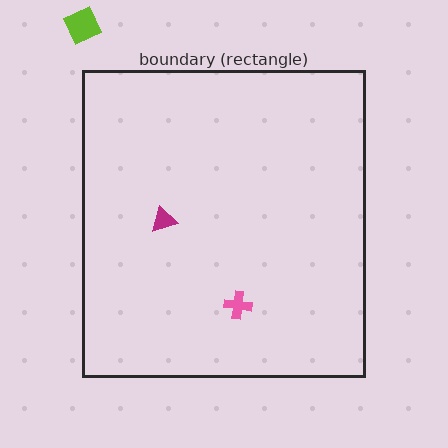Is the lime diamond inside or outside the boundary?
Outside.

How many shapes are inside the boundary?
2 inside, 1 outside.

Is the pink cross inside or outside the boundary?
Inside.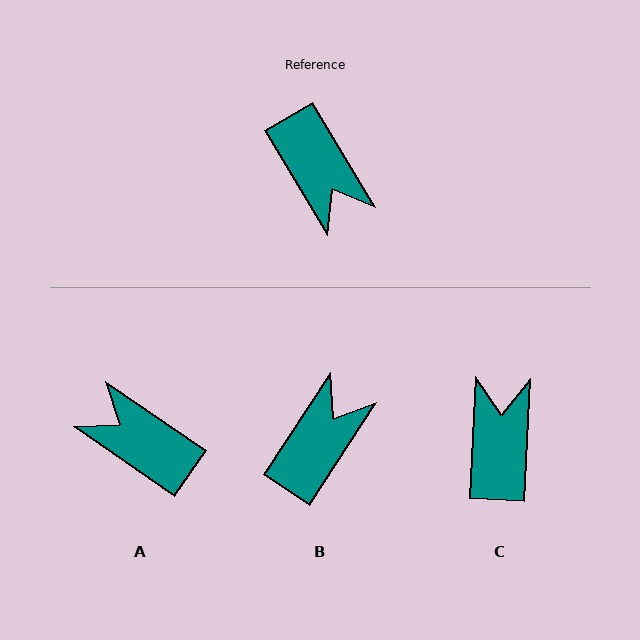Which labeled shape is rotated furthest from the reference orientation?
A, about 155 degrees away.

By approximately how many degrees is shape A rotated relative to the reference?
Approximately 155 degrees clockwise.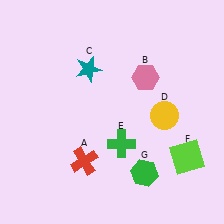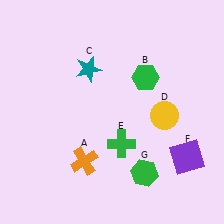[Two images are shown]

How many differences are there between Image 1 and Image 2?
There are 3 differences between the two images.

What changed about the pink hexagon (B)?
In Image 1, B is pink. In Image 2, it changed to green.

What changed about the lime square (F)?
In Image 1, F is lime. In Image 2, it changed to purple.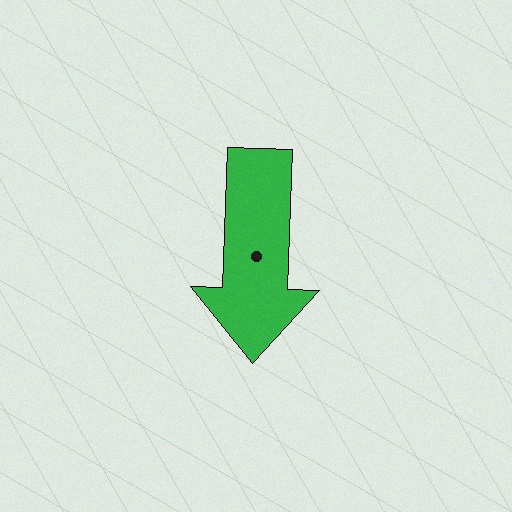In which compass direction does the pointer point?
South.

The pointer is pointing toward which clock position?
Roughly 6 o'clock.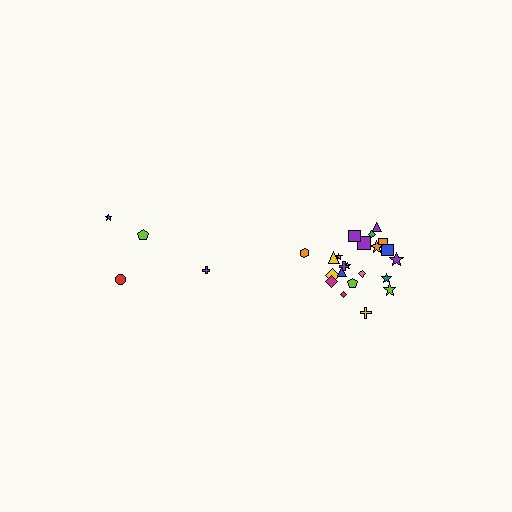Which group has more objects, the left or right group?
The right group.